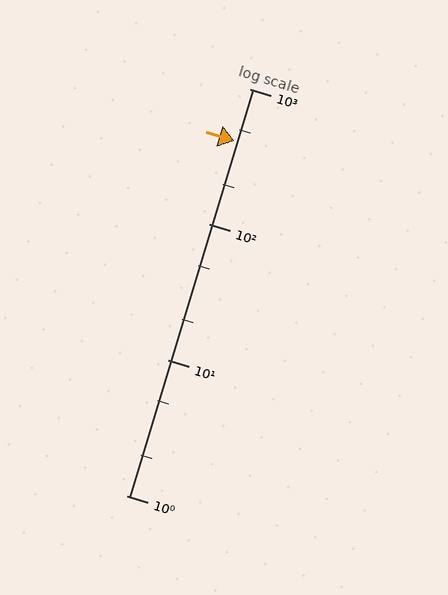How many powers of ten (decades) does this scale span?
The scale spans 3 decades, from 1 to 1000.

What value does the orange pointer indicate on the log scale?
The pointer indicates approximately 410.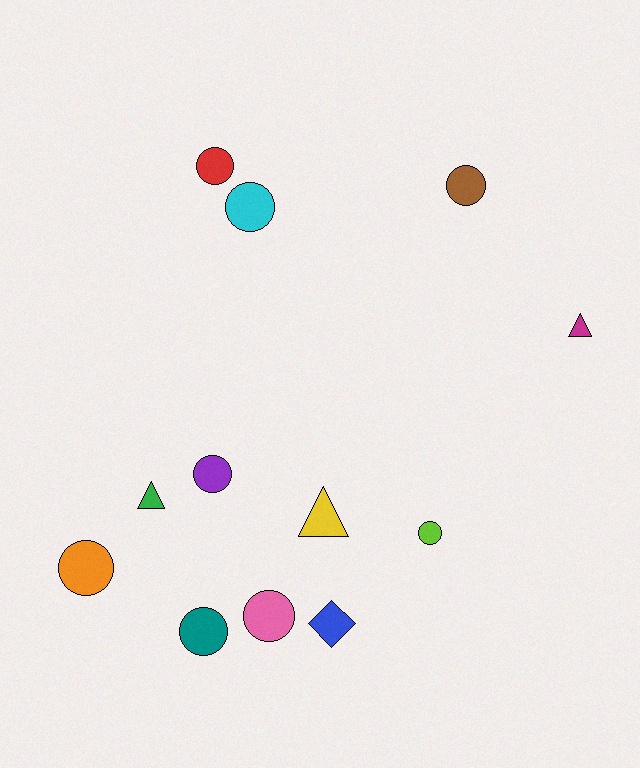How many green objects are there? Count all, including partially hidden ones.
There is 1 green object.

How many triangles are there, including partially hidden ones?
There are 3 triangles.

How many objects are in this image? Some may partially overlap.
There are 12 objects.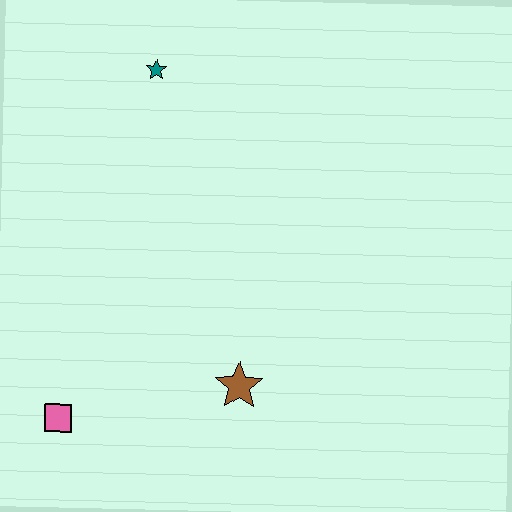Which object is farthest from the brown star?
The teal star is farthest from the brown star.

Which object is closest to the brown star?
The pink square is closest to the brown star.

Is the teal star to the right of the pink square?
Yes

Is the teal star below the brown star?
No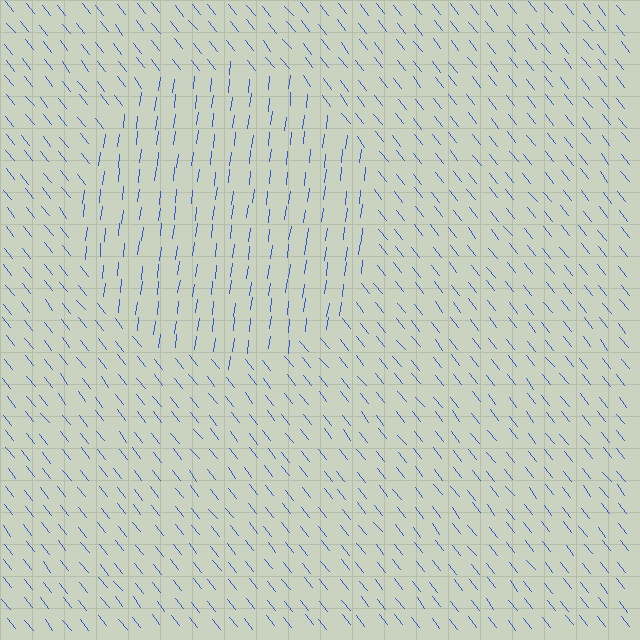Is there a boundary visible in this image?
Yes, there is a texture boundary formed by a change in line orientation.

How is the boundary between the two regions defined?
The boundary is defined purely by a change in line orientation (approximately 45 degrees difference). All lines are the same color and thickness.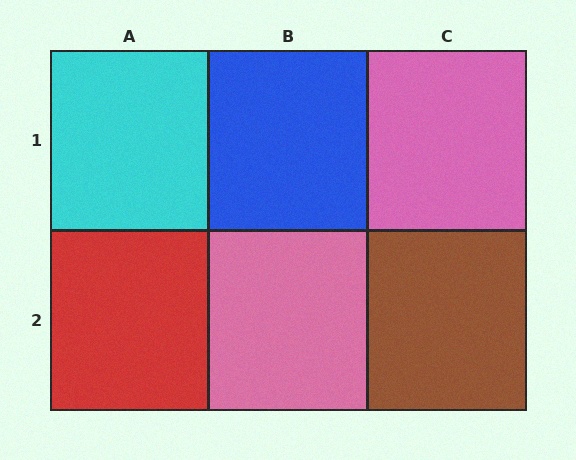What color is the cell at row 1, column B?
Blue.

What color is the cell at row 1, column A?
Cyan.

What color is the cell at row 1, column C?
Pink.